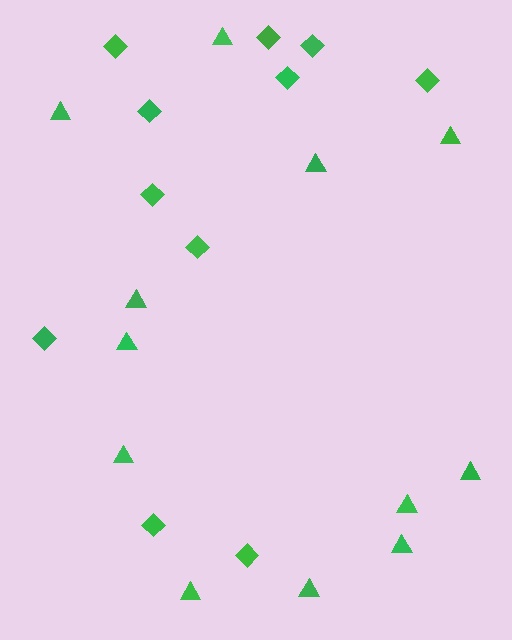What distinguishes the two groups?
There are 2 groups: one group of triangles (12) and one group of diamonds (11).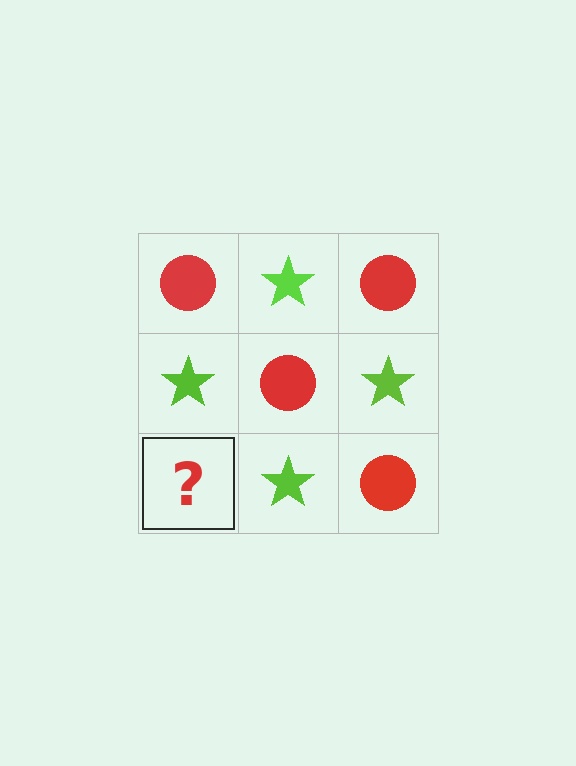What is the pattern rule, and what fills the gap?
The rule is that it alternates red circle and lime star in a checkerboard pattern. The gap should be filled with a red circle.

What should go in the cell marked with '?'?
The missing cell should contain a red circle.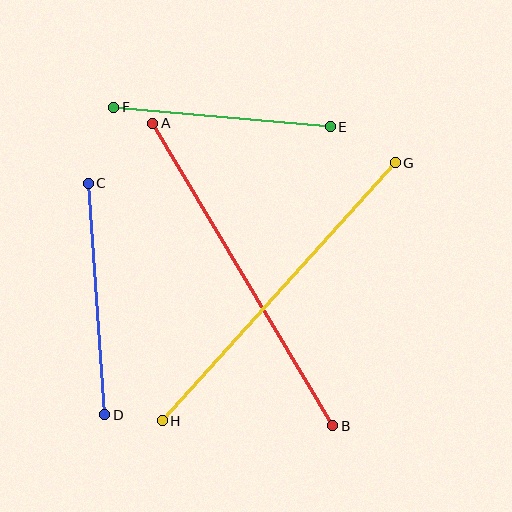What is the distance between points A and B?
The distance is approximately 352 pixels.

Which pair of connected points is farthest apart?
Points A and B are farthest apart.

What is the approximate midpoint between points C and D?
The midpoint is at approximately (96, 299) pixels.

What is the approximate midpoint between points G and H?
The midpoint is at approximately (279, 292) pixels.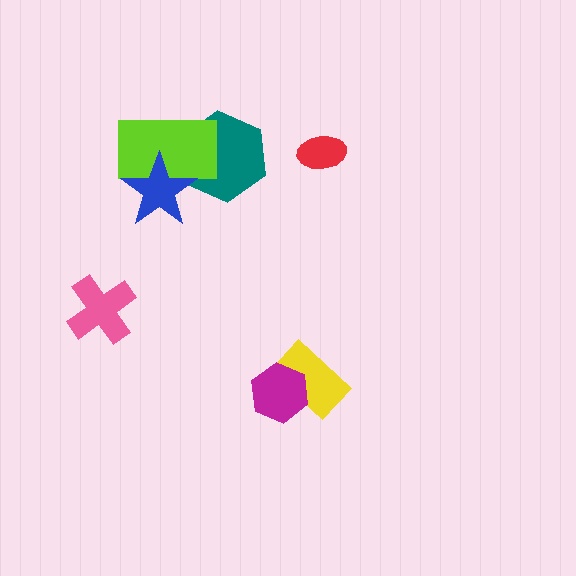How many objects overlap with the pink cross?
0 objects overlap with the pink cross.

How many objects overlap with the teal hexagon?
2 objects overlap with the teal hexagon.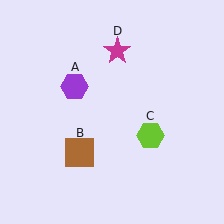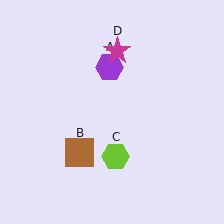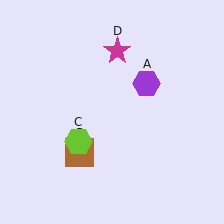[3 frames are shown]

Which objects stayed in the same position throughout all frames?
Brown square (object B) and magenta star (object D) remained stationary.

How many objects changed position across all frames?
2 objects changed position: purple hexagon (object A), lime hexagon (object C).